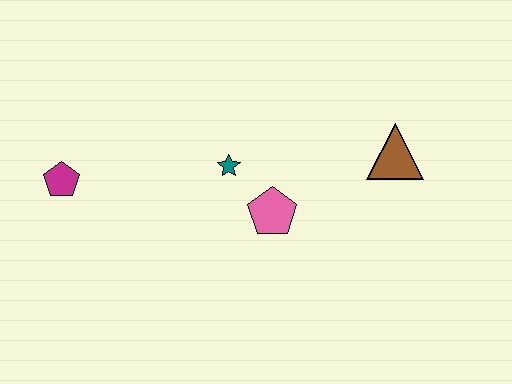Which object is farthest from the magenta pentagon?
The brown triangle is farthest from the magenta pentagon.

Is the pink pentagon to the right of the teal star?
Yes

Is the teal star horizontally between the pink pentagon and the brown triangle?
No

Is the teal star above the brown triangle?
No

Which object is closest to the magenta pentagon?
The teal star is closest to the magenta pentagon.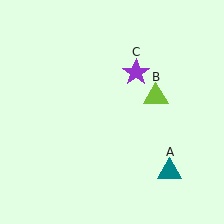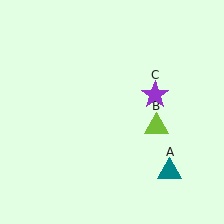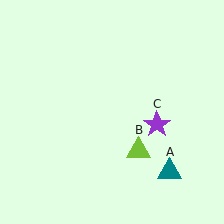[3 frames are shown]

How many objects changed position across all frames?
2 objects changed position: lime triangle (object B), purple star (object C).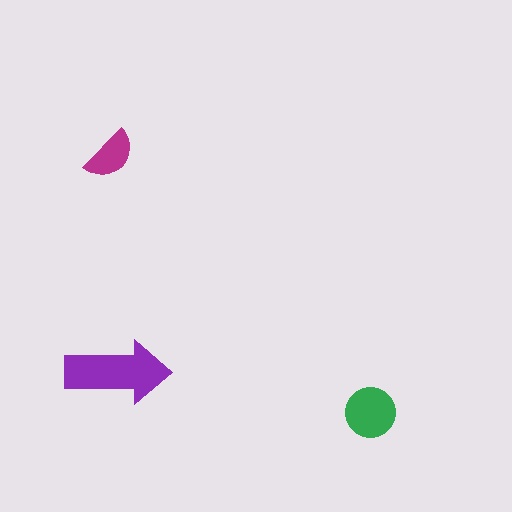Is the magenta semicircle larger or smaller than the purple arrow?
Smaller.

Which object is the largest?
The purple arrow.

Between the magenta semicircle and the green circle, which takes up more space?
The green circle.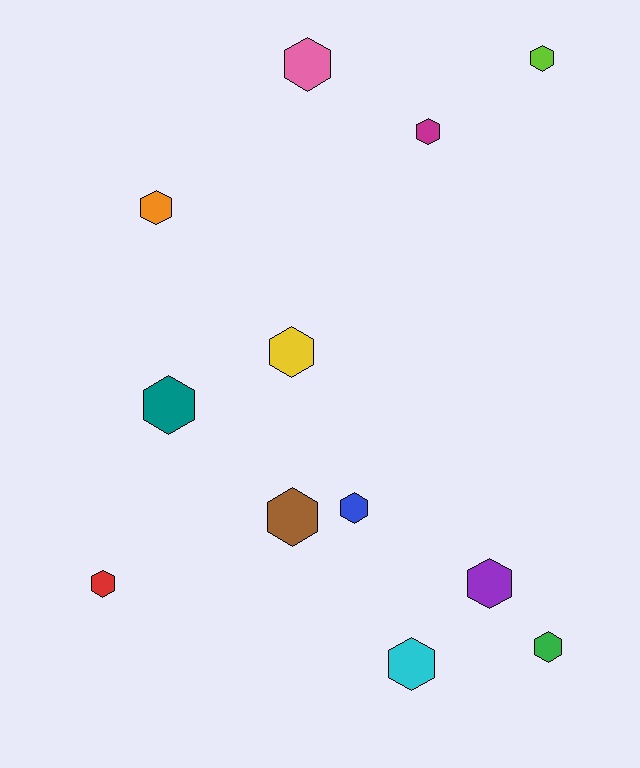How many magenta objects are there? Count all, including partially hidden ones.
There is 1 magenta object.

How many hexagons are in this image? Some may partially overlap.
There are 12 hexagons.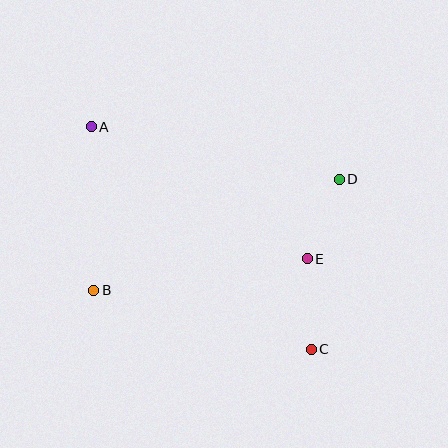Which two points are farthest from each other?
Points A and C are farthest from each other.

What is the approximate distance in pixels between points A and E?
The distance between A and E is approximately 253 pixels.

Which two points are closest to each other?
Points D and E are closest to each other.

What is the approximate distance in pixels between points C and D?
The distance between C and D is approximately 173 pixels.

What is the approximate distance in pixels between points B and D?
The distance between B and D is approximately 269 pixels.